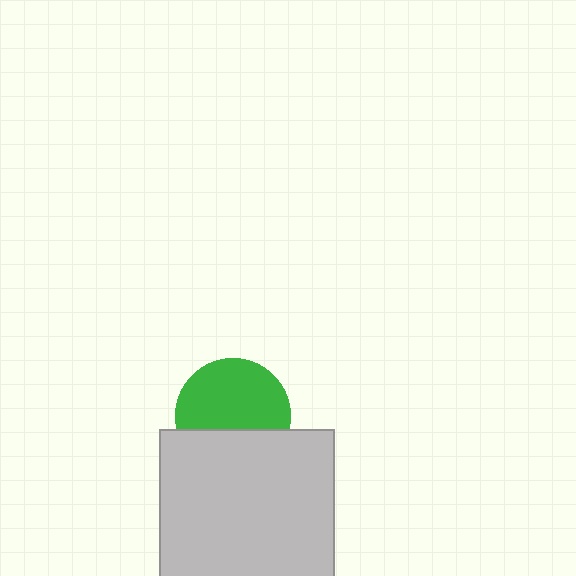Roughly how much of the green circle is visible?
About half of it is visible (roughly 65%).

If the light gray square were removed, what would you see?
You would see the complete green circle.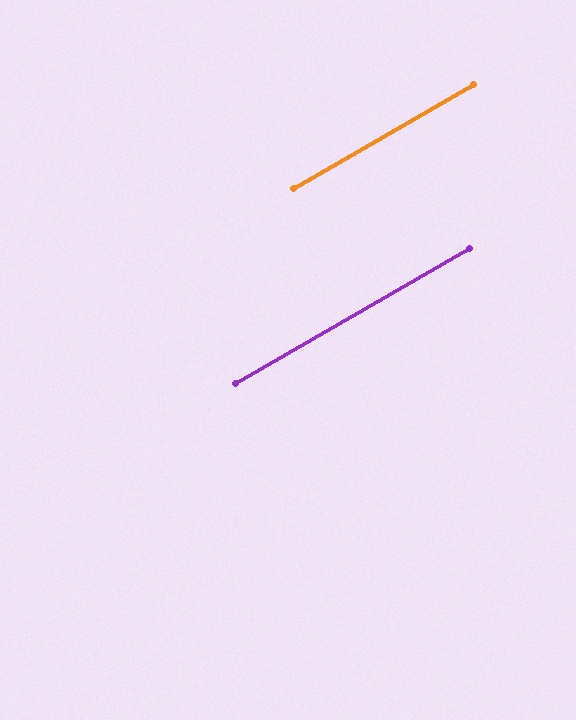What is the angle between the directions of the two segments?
Approximately 0 degrees.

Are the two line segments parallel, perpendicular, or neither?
Parallel — their directions differ by only 0.0°.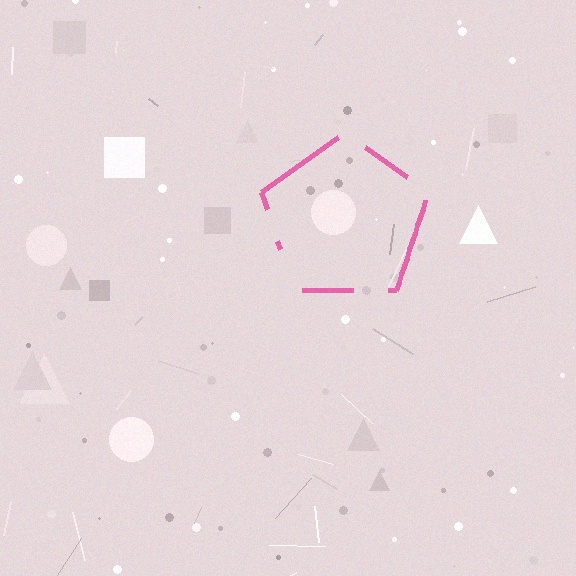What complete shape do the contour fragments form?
The contour fragments form a pentagon.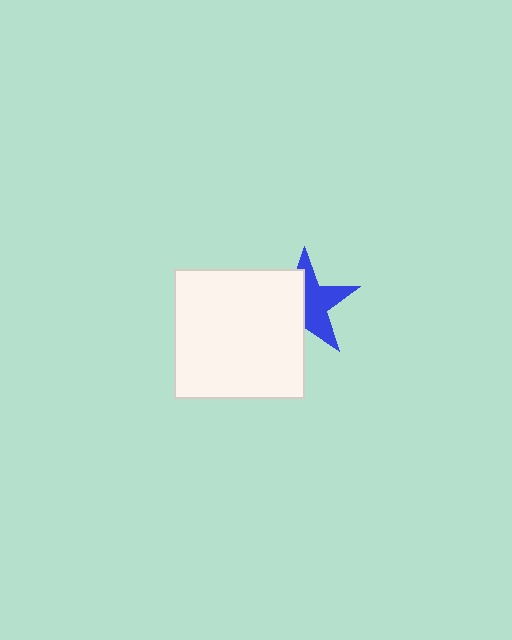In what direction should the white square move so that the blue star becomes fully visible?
The white square should move left. That is the shortest direction to clear the overlap and leave the blue star fully visible.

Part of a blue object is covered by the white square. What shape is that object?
It is a star.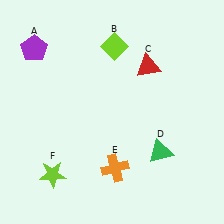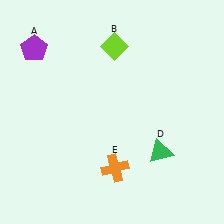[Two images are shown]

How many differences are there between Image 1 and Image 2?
There are 2 differences between the two images.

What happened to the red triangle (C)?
The red triangle (C) was removed in Image 2. It was in the top-right area of Image 1.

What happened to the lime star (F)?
The lime star (F) was removed in Image 2. It was in the bottom-left area of Image 1.